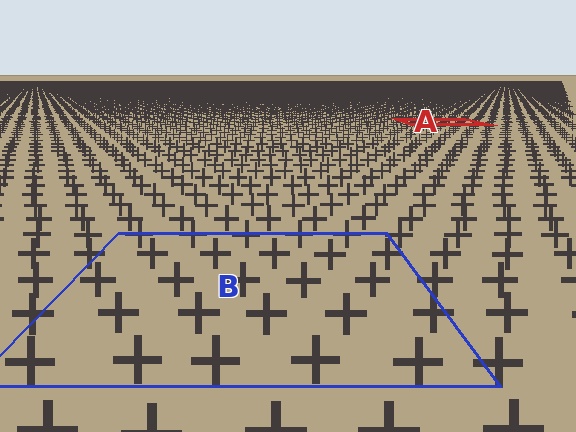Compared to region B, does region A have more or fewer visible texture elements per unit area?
Region A has more texture elements per unit area — they are packed more densely because it is farther away.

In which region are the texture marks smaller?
The texture marks are smaller in region A, because it is farther away.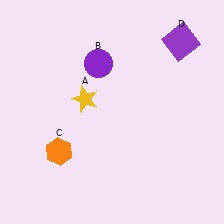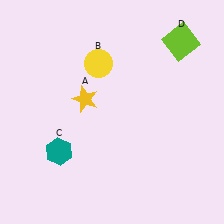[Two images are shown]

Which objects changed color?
B changed from purple to yellow. C changed from orange to teal. D changed from purple to lime.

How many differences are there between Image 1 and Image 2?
There are 3 differences between the two images.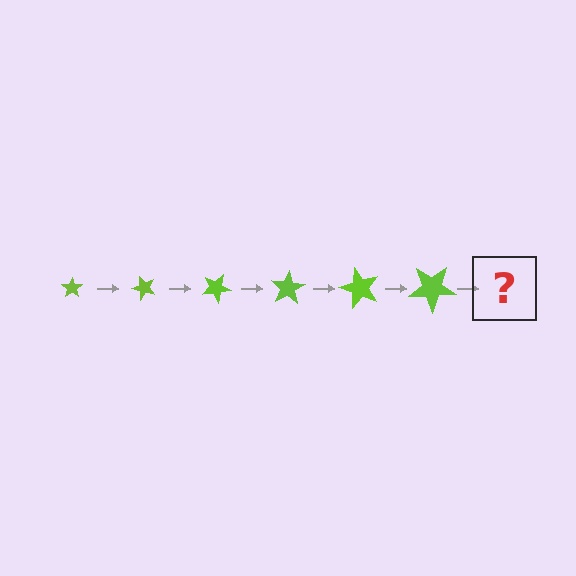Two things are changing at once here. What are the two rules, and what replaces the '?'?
The two rules are that the star grows larger each step and it rotates 50 degrees each step. The '?' should be a star, larger than the previous one and rotated 300 degrees from the start.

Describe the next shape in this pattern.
It should be a star, larger than the previous one and rotated 300 degrees from the start.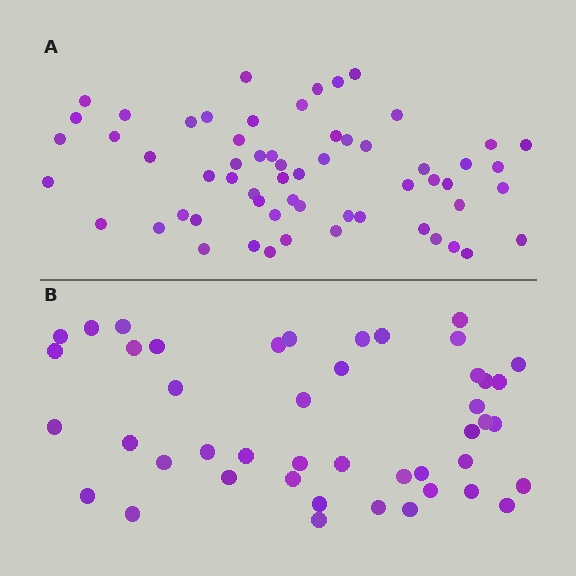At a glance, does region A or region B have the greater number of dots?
Region A (the top region) has more dots.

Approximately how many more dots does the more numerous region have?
Region A has approximately 15 more dots than region B.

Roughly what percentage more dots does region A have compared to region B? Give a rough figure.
About 35% more.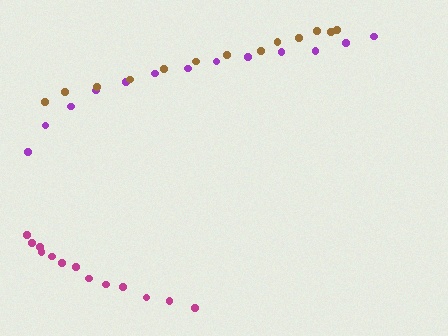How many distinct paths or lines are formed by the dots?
There are 3 distinct paths.